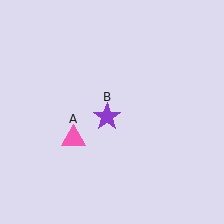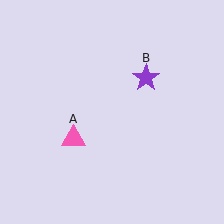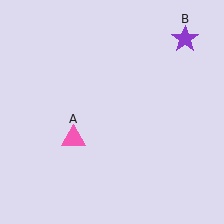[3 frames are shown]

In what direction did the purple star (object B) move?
The purple star (object B) moved up and to the right.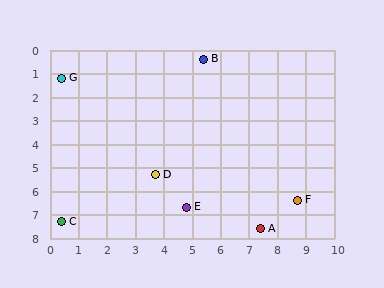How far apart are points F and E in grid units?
Points F and E are about 3.9 grid units apart.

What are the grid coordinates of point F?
Point F is at approximately (8.7, 6.4).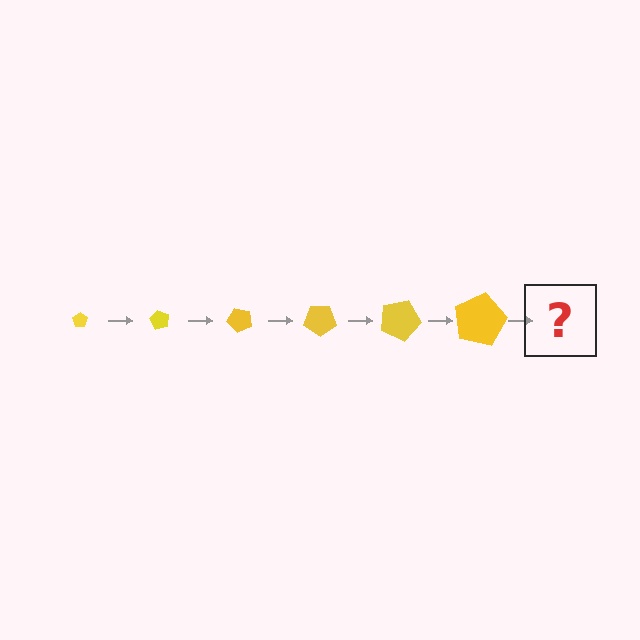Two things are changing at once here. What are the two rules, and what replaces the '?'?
The two rules are that the pentagon grows larger each step and it rotates 60 degrees each step. The '?' should be a pentagon, larger than the previous one and rotated 360 degrees from the start.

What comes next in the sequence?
The next element should be a pentagon, larger than the previous one and rotated 360 degrees from the start.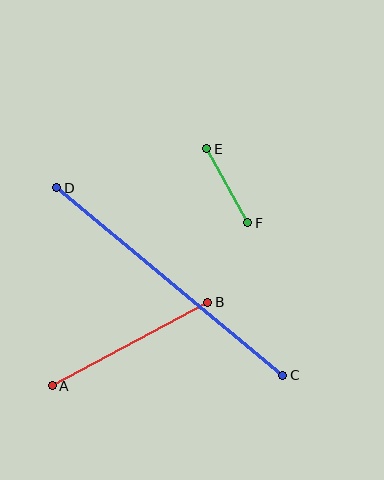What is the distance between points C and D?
The distance is approximately 293 pixels.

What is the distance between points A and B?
The distance is approximately 176 pixels.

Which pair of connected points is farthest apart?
Points C and D are farthest apart.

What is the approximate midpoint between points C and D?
The midpoint is at approximately (170, 282) pixels.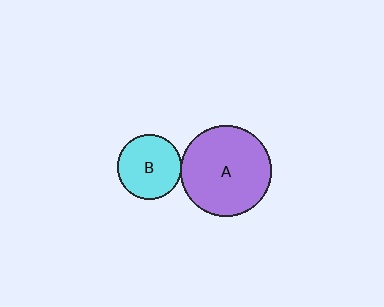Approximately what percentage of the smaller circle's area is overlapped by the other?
Approximately 5%.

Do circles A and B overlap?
Yes.